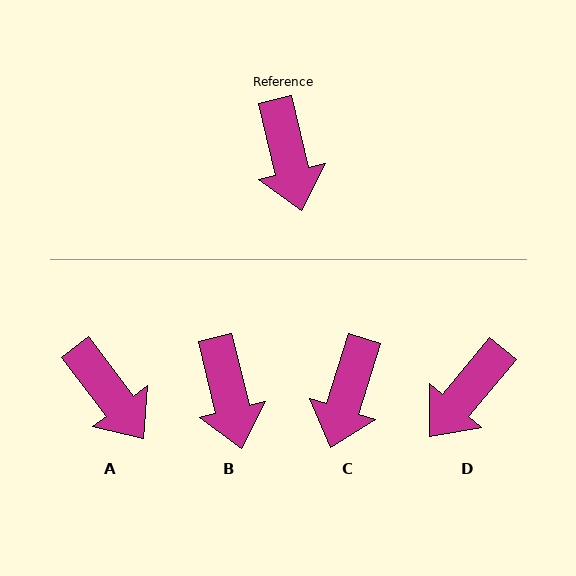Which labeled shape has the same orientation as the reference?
B.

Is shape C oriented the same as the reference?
No, it is off by about 31 degrees.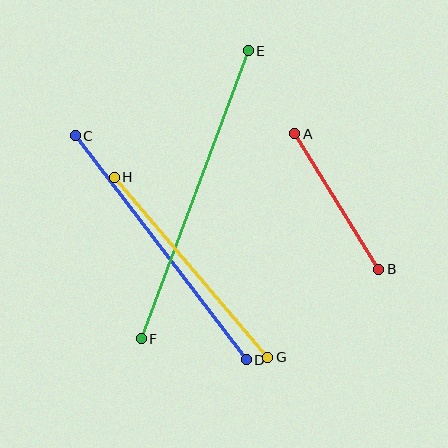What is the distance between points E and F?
The distance is approximately 308 pixels.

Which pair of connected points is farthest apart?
Points E and F are farthest apart.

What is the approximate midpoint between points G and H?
The midpoint is at approximately (191, 267) pixels.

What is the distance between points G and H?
The distance is approximately 237 pixels.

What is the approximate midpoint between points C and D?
The midpoint is at approximately (161, 248) pixels.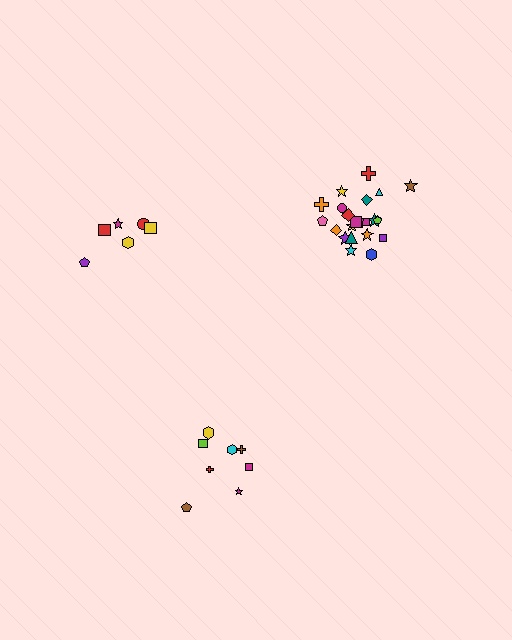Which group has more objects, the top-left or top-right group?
The top-right group.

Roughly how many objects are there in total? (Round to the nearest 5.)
Roughly 40 objects in total.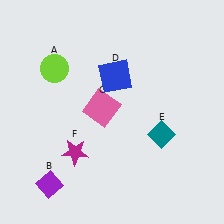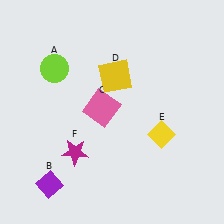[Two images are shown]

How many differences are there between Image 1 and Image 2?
There are 2 differences between the two images.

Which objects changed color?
D changed from blue to yellow. E changed from teal to yellow.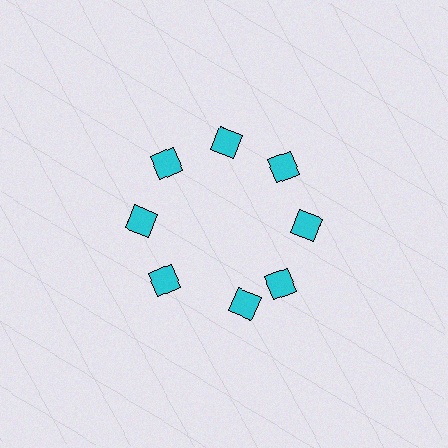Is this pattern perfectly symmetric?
No. The 8 cyan diamonds are arranged in a ring, but one element near the 6 o'clock position is rotated out of alignment along the ring, breaking the 8-fold rotational symmetry.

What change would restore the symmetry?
The symmetry would be restored by rotating it back into even spacing with its neighbors so that all 8 diamonds sit at equal angles and equal distance from the center.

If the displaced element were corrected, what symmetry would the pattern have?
It would have 8-fold rotational symmetry — the pattern would map onto itself every 45 degrees.